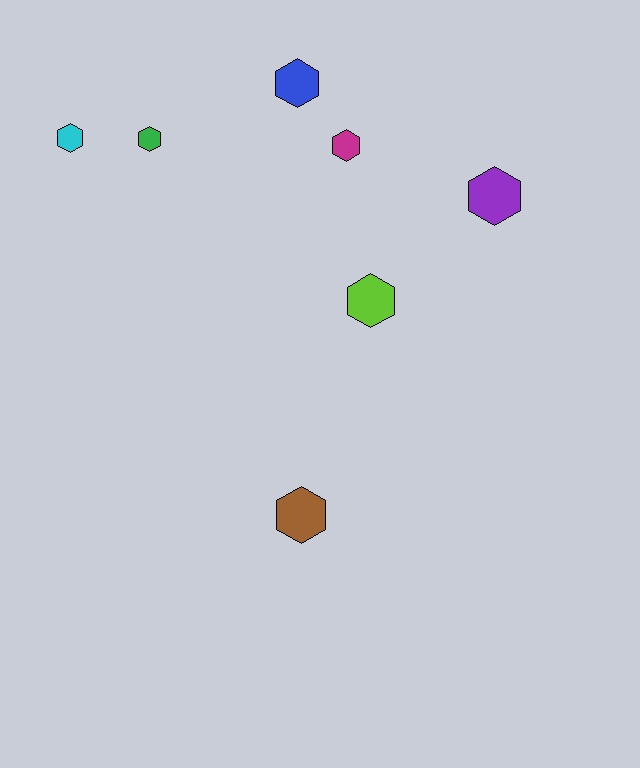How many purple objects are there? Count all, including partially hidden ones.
There is 1 purple object.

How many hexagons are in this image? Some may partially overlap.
There are 7 hexagons.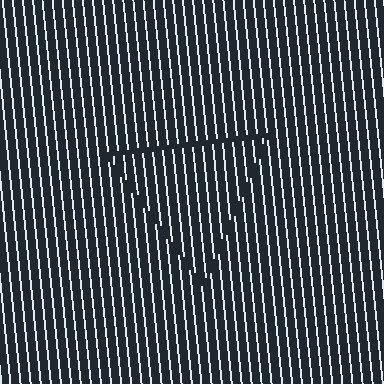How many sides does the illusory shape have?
3 sides — the line-ends trace a triangle.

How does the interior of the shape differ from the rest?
The interior of the shape contains the same grating, shifted by half a period — the contour is defined by the phase discontinuity where line-ends from the inner and outer gratings abut.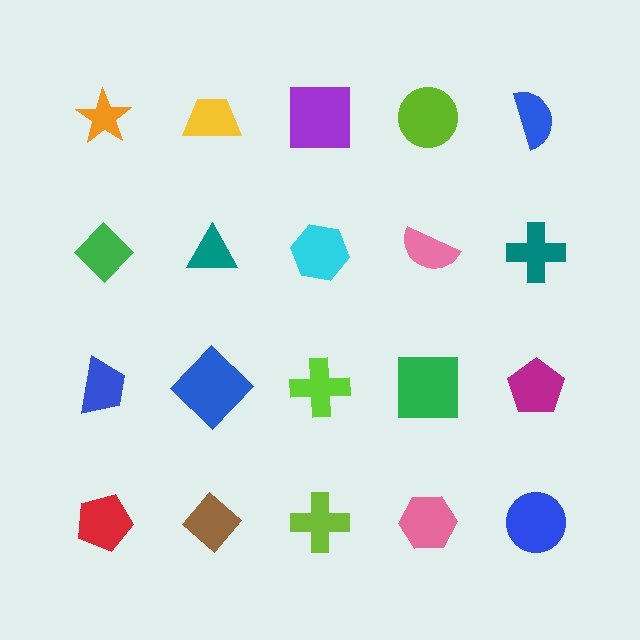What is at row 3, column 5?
A magenta pentagon.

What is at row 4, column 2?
A brown diamond.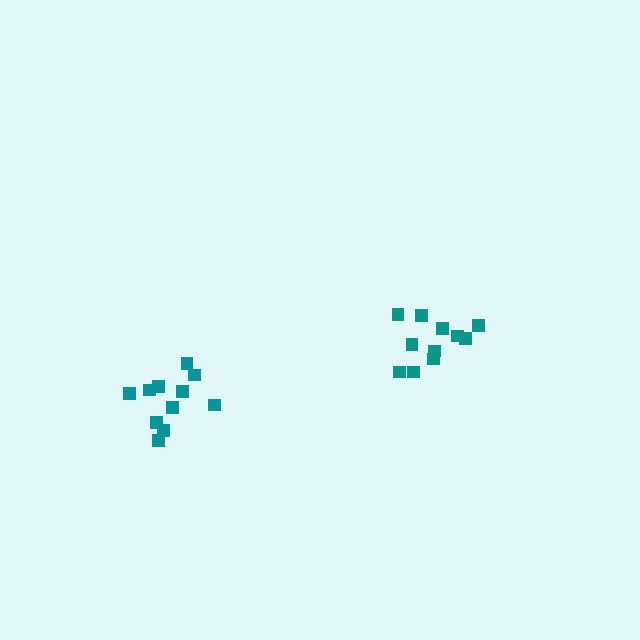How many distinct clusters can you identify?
There are 2 distinct clusters.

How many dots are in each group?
Group 1: 11 dots, Group 2: 11 dots (22 total).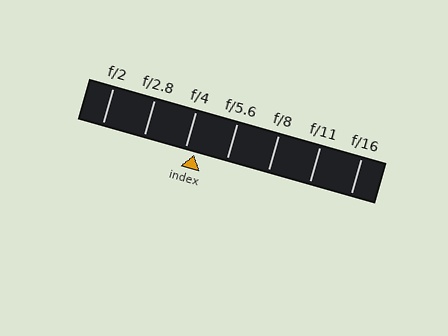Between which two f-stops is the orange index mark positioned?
The index mark is between f/4 and f/5.6.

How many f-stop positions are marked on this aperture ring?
There are 7 f-stop positions marked.